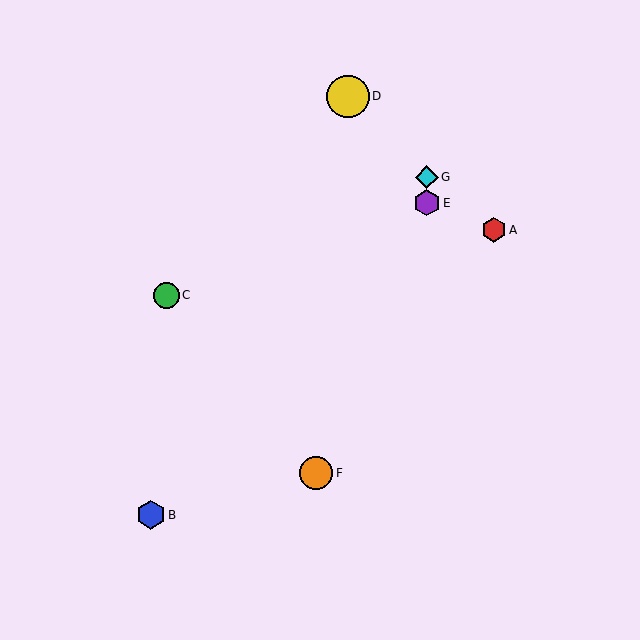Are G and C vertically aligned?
No, G is at x≈427 and C is at x≈166.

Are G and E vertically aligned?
Yes, both are at x≈427.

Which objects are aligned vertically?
Objects E, G are aligned vertically.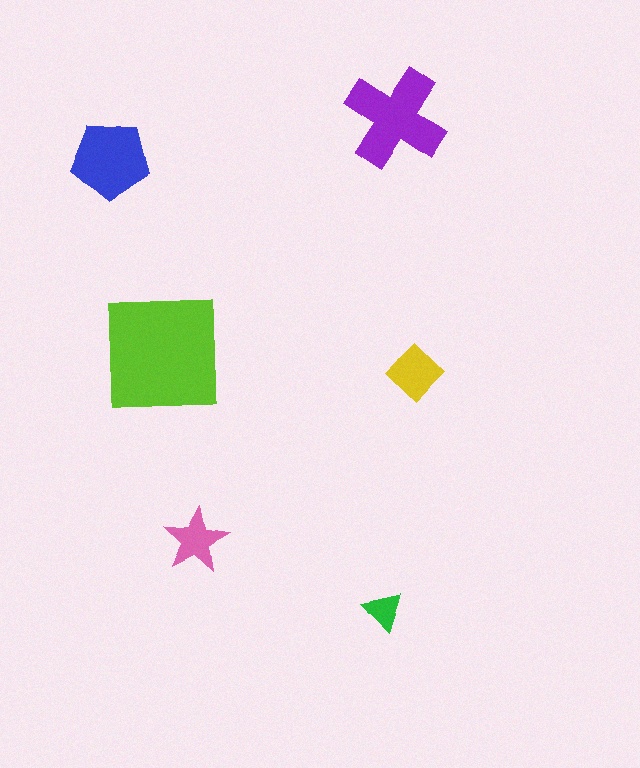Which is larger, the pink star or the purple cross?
The purple cross.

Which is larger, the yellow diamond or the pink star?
The yellow diamond.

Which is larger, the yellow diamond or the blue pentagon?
The blue pentagon.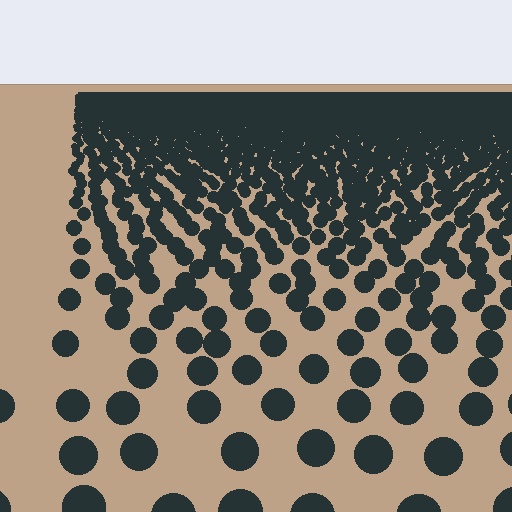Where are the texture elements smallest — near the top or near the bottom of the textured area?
Near the top.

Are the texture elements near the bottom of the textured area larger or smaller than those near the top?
Larger. Near the bottom, elements are closer to the viewer and appear at a bigger on-screen size.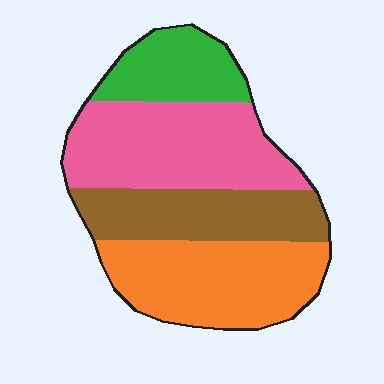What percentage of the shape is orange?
Orange covers 30% of the shape.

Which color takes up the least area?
Green, at roughly 15%.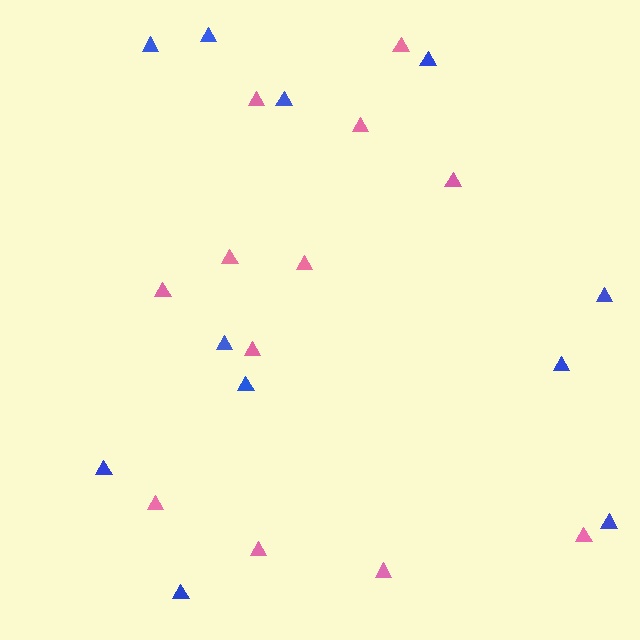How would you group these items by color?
There are 2 groups: one group of pink triangles (12) and one group of blue triangles (11).